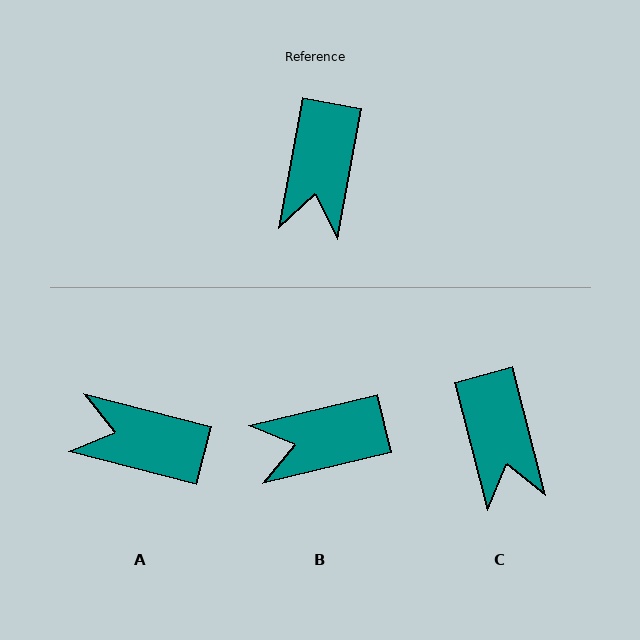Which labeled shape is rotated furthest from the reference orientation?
A, about 94 degrees away.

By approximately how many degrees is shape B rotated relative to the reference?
Approximately 66 degrees clockwise.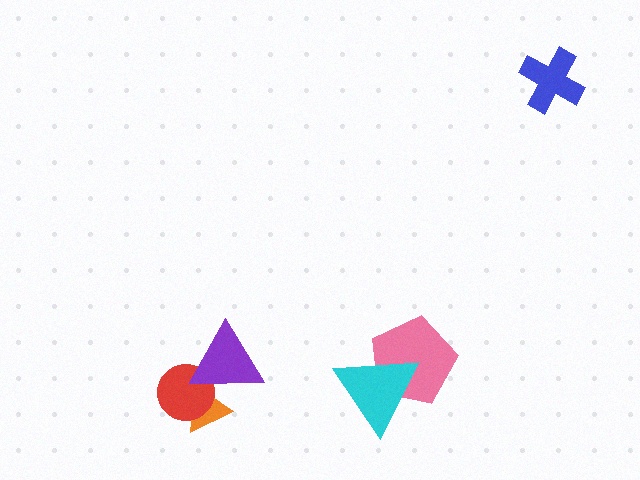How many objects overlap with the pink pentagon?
1 object overlaps with the pink pentagon.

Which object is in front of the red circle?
The purple triangle is in front of the red circle.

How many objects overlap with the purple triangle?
2 objects overlap with the purple triangle.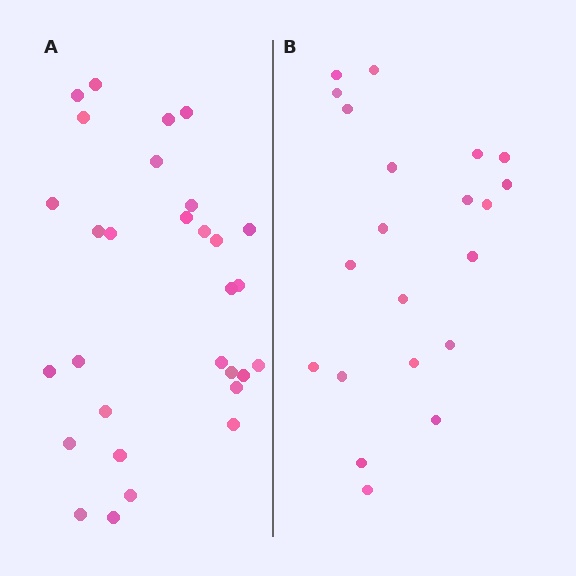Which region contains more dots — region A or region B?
Region A (the left region) has more dots.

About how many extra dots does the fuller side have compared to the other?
Region A has roughly 8 or so more dots than region B.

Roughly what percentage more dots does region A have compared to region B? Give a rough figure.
About 45% more.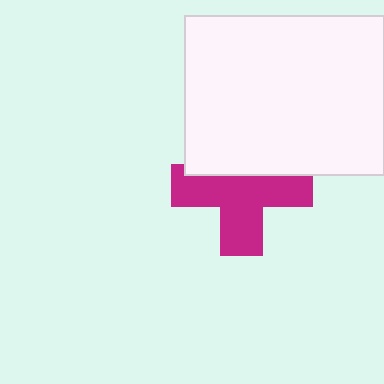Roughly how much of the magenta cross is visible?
About half of it is visible (roughly 64%).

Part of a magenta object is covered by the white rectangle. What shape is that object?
It is a cross.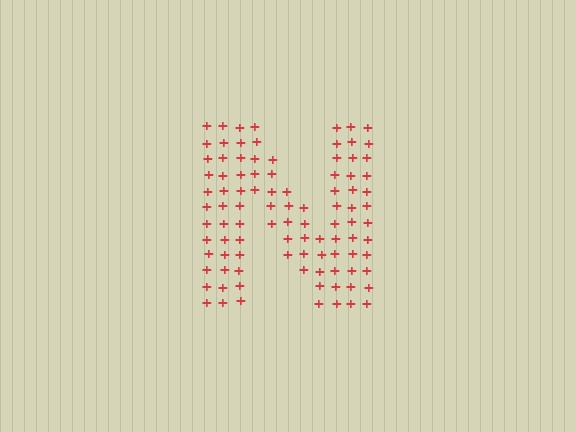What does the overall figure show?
The overall figure shows the letter N.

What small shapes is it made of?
It is made of small plus signs.